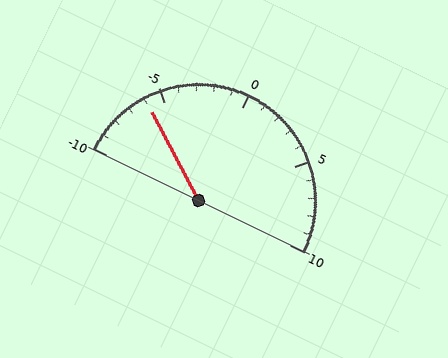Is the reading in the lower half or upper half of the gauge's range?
The reading is in the lower half of the range (-10 to 10).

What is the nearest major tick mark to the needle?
The nearest major tick mark is -5.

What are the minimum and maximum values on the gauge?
The gauge ranges from -10 to 10.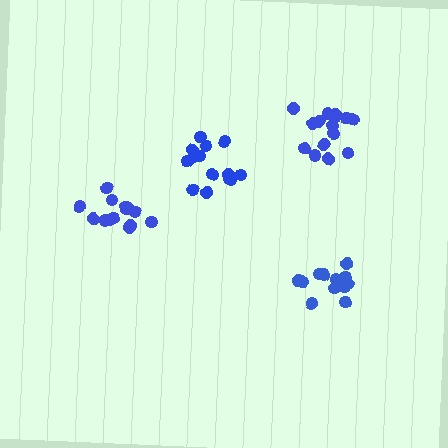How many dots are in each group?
Group 1: 12 dots, Group 2: 15 dots, Group 3: 15 dots, Group 4: 14 dots (56 total).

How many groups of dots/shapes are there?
There are 4 groups.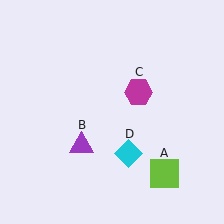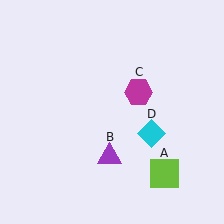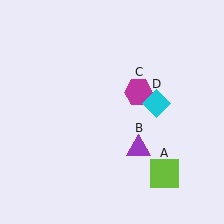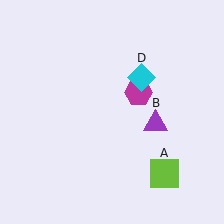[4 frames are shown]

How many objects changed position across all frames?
2 objects changed position: purple triangle (object B), cyan diamond (object D).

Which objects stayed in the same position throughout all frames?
Lime square (object A) and magenta hexagon (object C) remained stationary.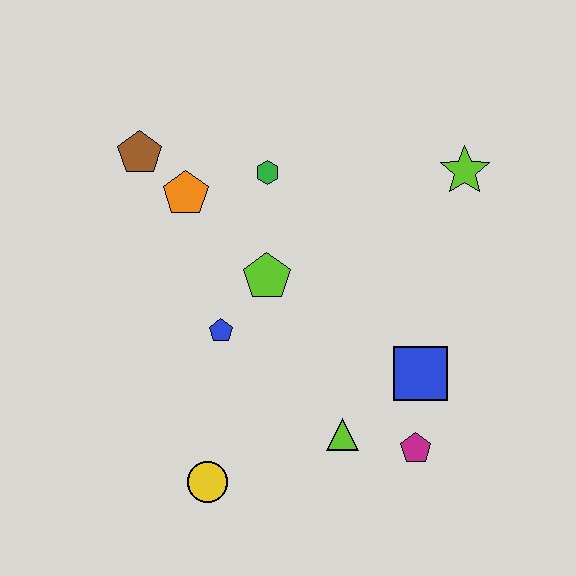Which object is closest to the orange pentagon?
The brown pentagon is closest to the orange pentagon.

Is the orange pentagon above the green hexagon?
No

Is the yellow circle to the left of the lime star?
Yes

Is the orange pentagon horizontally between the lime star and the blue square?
No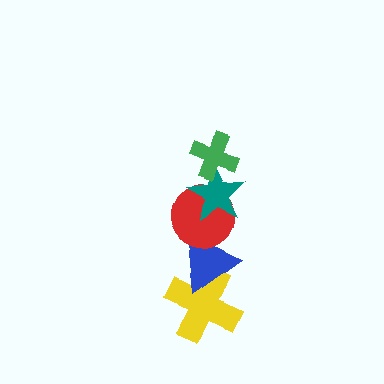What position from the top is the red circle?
The red circle is 3rd from the top.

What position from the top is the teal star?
The teal star is 2nd from the top.